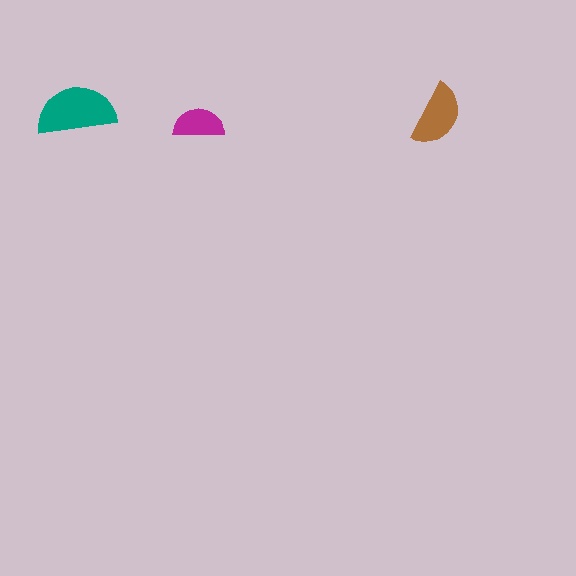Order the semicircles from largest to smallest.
the teal one, the brown one, the magenta one.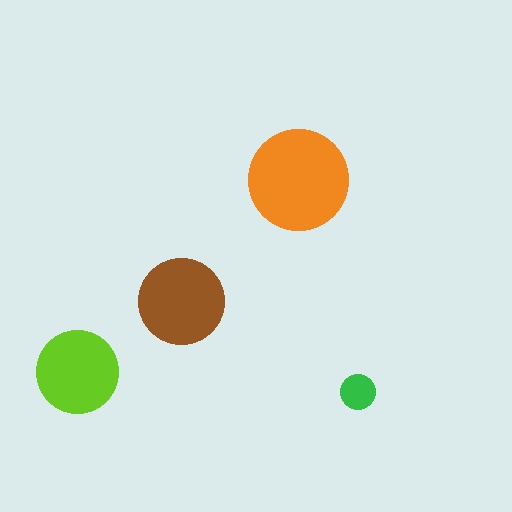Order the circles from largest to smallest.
the orange one, the brown one, the lime one, the green one.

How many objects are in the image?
There are 4 objects in the image.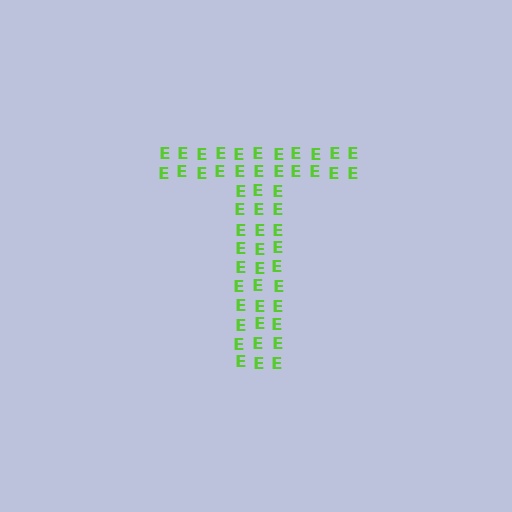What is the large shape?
The large shape is the letter T.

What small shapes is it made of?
It is made of small letter E's.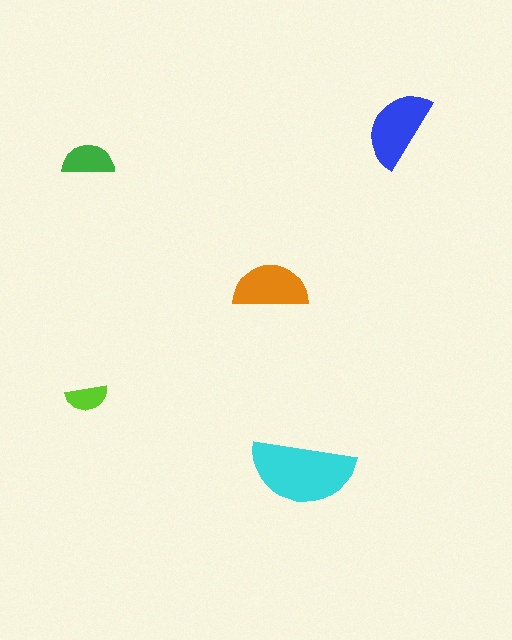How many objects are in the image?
There are 5 objects in the image.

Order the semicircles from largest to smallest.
the cyan one, the blue one, the orange one, the green one, the lime one.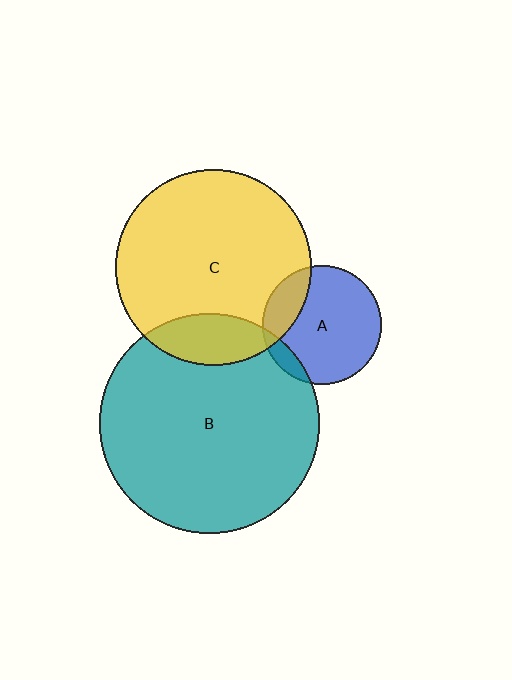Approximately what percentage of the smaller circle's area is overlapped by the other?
Approximately 10%.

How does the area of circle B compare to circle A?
Approximately 3.5 times.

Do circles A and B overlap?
Yes.